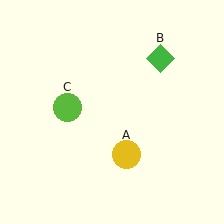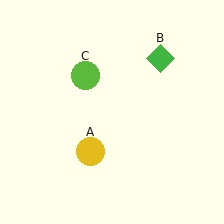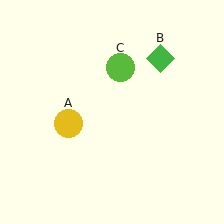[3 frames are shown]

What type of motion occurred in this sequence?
The yellow circle (object A), lime circle (object C) rotated clockwise around the center of the scene.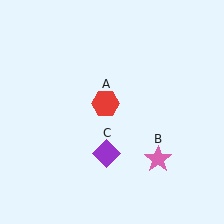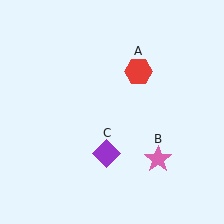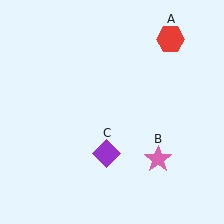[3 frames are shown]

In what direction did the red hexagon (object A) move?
The red hexagon (object A) moved up and to the right.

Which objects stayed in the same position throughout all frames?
Pink star (object B) and purple diamond (object C) remained stationary.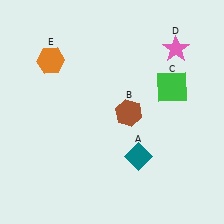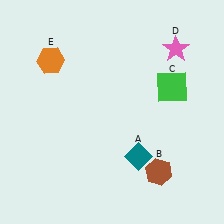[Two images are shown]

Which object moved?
The brown hexagon (B) moved down.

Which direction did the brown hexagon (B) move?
The brown hexagon (B) moved down.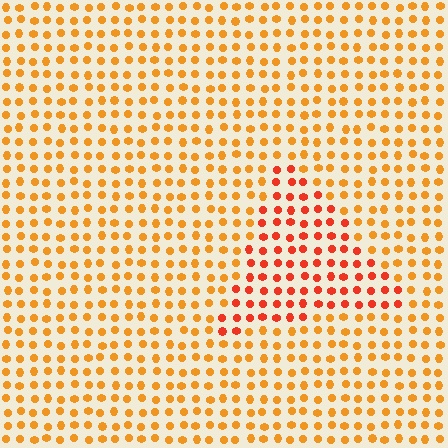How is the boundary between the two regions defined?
The boundary is defined purely by a slight shift in hue (about 29 degrees). Spacing, size, and orientation are identical on both sides.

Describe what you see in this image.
The image is filled with small orange elements in a uniform arrangement. A triangle-shaped region is visible where the elements are tinted to a slightly different hue, forming a subtle color boundary.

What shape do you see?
I see a triangle.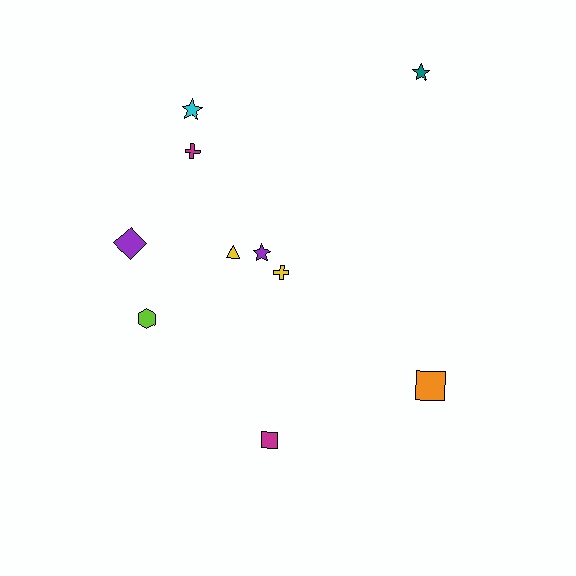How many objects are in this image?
There are 10 objects.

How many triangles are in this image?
There is 1 triangle.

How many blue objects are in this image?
There are no blue objects.